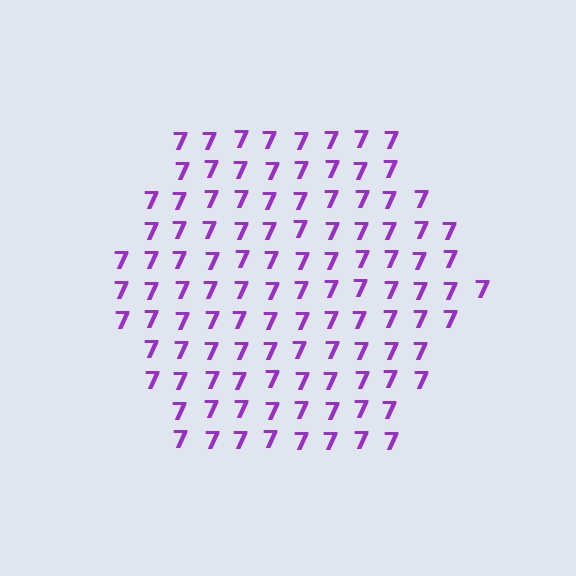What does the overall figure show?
The overall figure shows a hexagon.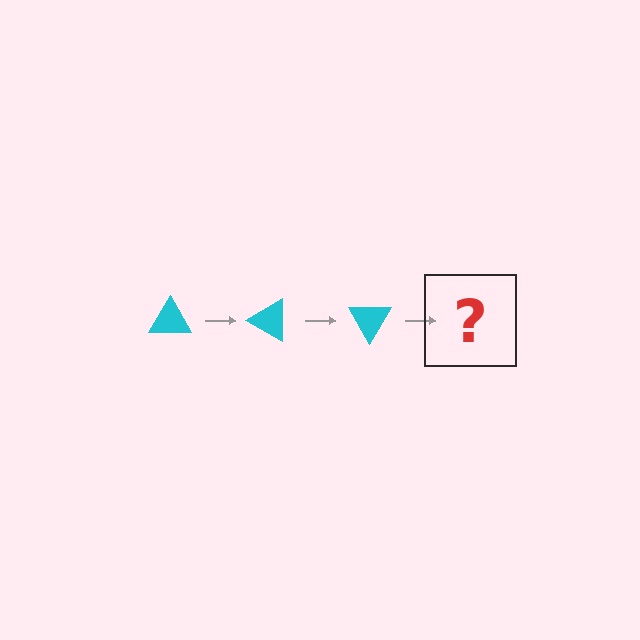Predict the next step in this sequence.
The next step is a cyan triangle rotated 90 degrees.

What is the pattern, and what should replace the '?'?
The pattern is that the triangle rotates 30 degrees each step. The '?' should be a cyan triangle rotated 90 degrees.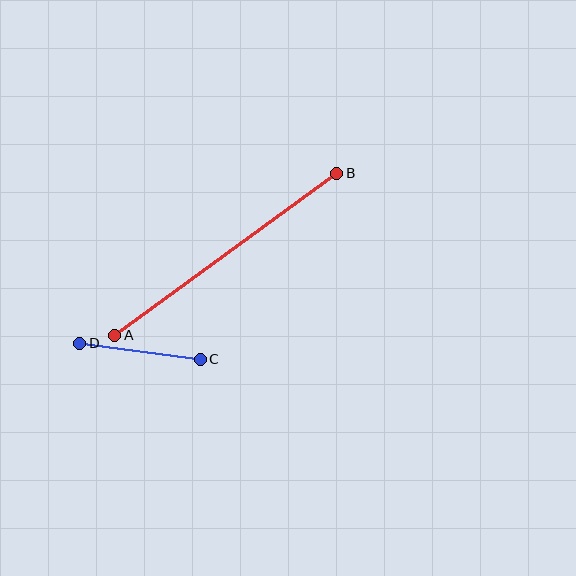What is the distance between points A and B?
The distance is approximately 275 pixels.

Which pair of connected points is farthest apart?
Points A and B are farthest apart.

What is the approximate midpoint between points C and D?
The midpoint is at approximately (140, 351) pixels.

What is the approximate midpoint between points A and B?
The midpoint is at approximately (226, 254) pixels.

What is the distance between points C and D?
The distance is approximately 122 pixels.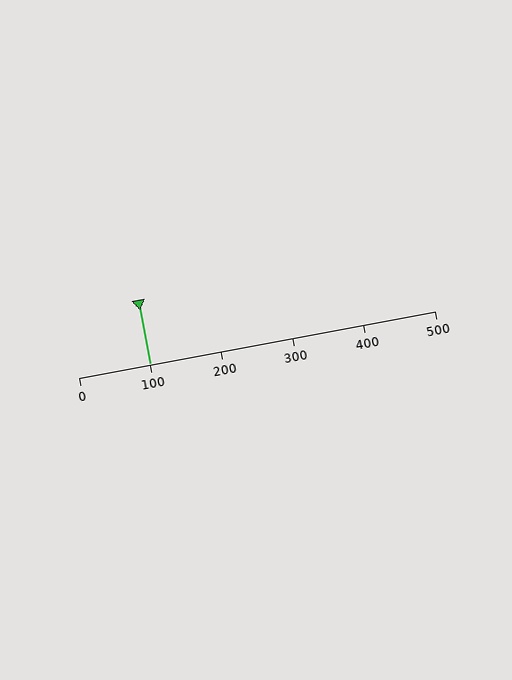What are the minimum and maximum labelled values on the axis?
The axis runs from 0 to 500.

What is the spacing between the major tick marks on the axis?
The major ticks are spaced 100 apart.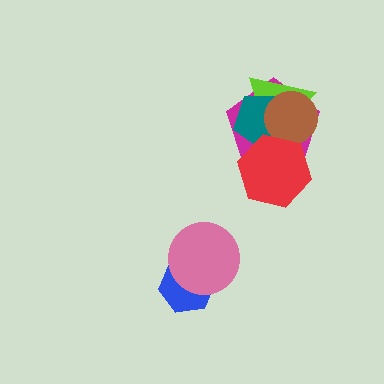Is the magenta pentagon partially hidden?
Yes, it is partially covered by another shape.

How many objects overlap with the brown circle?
4 objects overlap with the brown circle.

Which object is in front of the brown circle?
The red hexagon is in front of the brown circle.